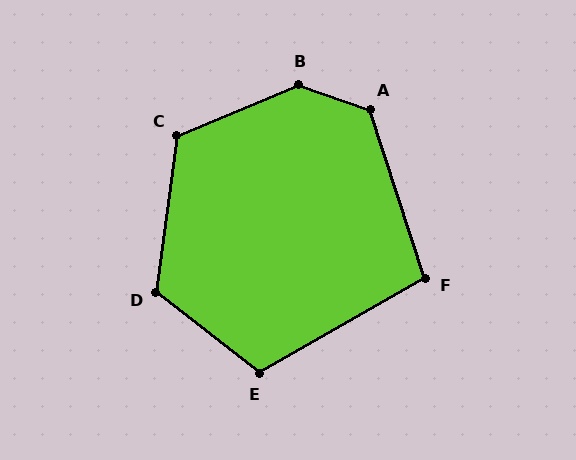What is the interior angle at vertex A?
Approximately 127 degrees (obtuse).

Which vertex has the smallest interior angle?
F, at approximately 101 degrees.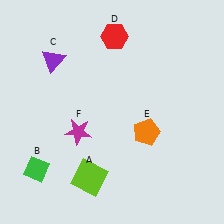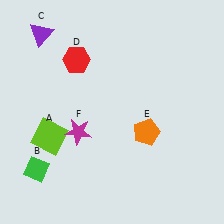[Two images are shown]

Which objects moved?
The objects that moved are: the lime square (A), the purple triangle (C), the red hexagon (D).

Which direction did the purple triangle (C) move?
The purple triangle (C) moved up.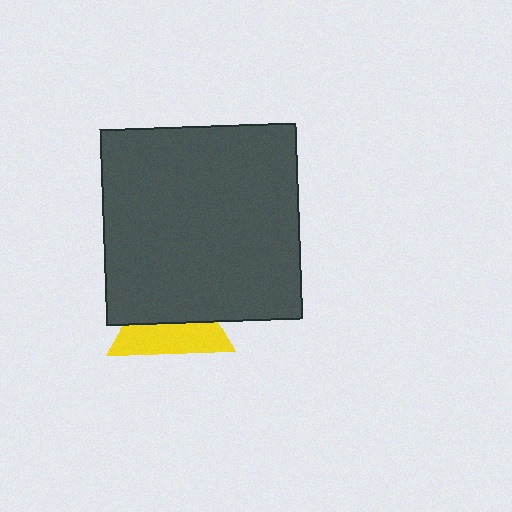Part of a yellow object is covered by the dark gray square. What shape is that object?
It is a triangle.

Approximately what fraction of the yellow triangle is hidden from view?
Roughly 54% of the yellow triangle is hidden behind the dark gray square.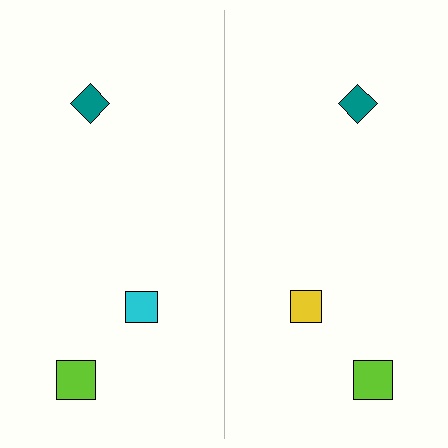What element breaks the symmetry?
The yellow square on the right side breaks the symmetry — its mirror counterpart is cyan.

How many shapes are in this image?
There are 6 shapes in this image.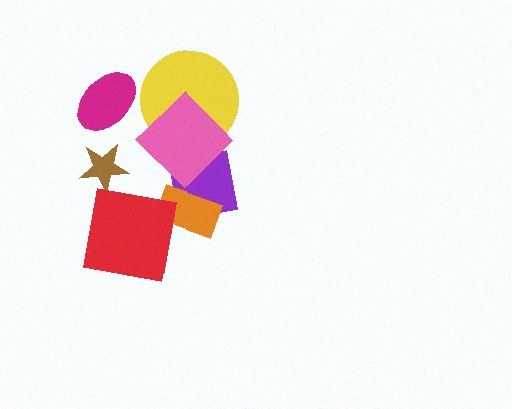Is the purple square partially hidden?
Yes, it is partially covered by another shape.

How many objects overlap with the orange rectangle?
1 object overlaps with the orange rectangle.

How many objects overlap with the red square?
0 objects overlap with the red square.